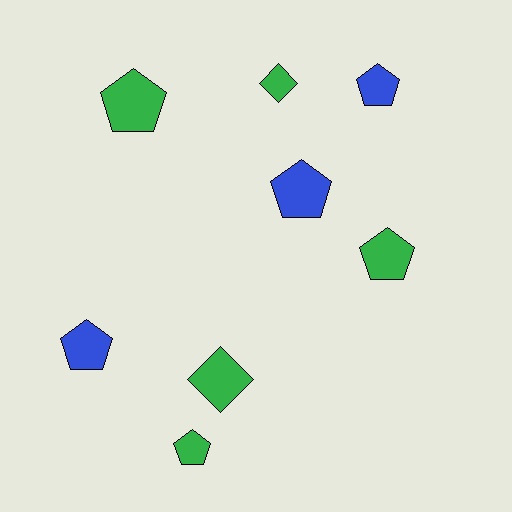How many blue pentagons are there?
There are 3 blue pentagons.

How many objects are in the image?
There are 8 objects.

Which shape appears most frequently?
Pentagon, with 6 objects.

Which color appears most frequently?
Green, with 5 objects.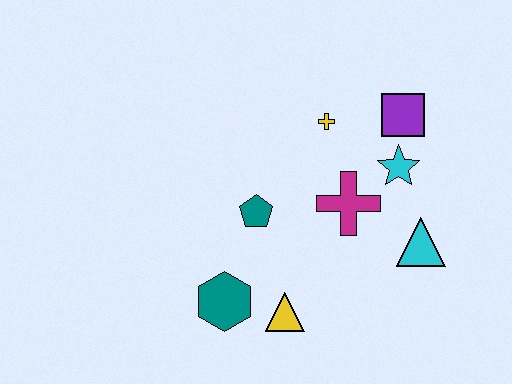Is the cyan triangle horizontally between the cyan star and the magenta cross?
No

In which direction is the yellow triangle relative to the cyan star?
The yellow triangle is below the cyan star.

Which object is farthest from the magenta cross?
The teal hexagon is farthest from the magenta cross.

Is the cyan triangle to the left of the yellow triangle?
No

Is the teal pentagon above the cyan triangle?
Yes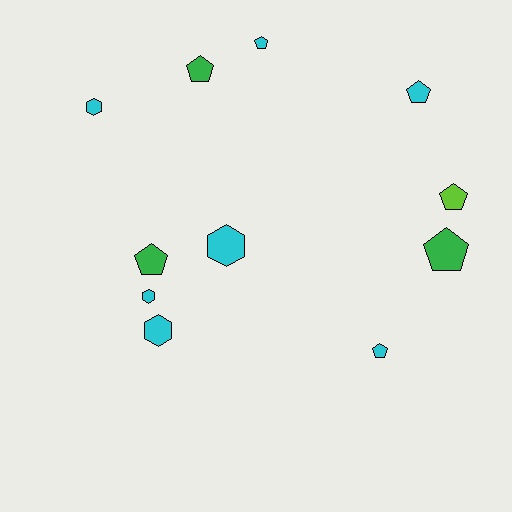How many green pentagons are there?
There are 3 green pentagons.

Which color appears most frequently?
Cyan, with 7 objects.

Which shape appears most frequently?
Pentagon, with 7 objects.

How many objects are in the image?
There are 11 objects.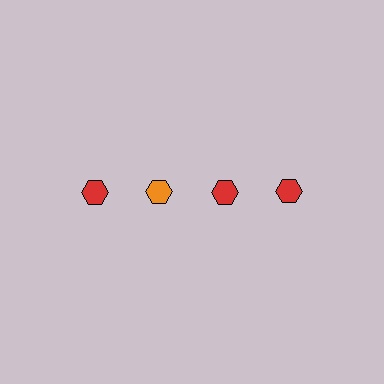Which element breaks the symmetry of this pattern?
The orange hexagon in the top row, second from left column breaks the symmetry. All other shapes are red hexagons.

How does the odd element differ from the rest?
It has a different color: orange instead of red.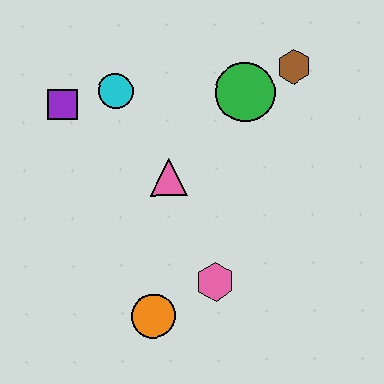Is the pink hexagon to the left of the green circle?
Yes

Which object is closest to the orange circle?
The pink hexagon is closest to the orange circle.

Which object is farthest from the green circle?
The orange circle is farthest from the green circle.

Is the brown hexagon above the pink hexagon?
Yes